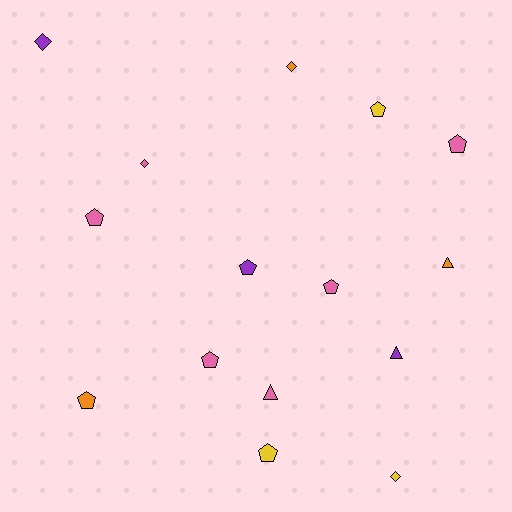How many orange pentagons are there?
There is 1 orange pentagon.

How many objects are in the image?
There are 15 objects.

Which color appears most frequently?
Pink, with 6 objects.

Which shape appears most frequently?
Pentagon, with 8 objects.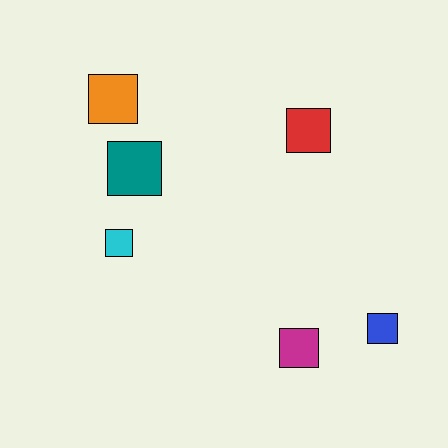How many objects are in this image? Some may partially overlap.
There are 6 objects.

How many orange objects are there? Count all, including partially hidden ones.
There is 1 orange object.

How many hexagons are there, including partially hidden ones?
There are no hexagons.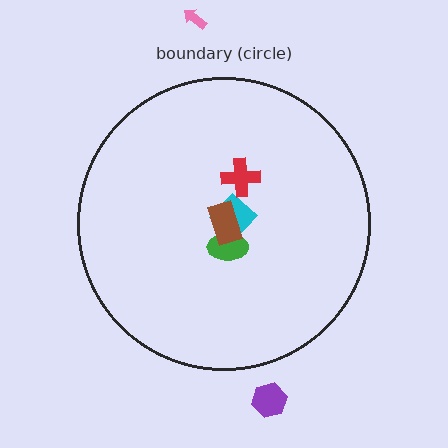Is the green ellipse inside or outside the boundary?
Inside.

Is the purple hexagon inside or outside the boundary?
Outside.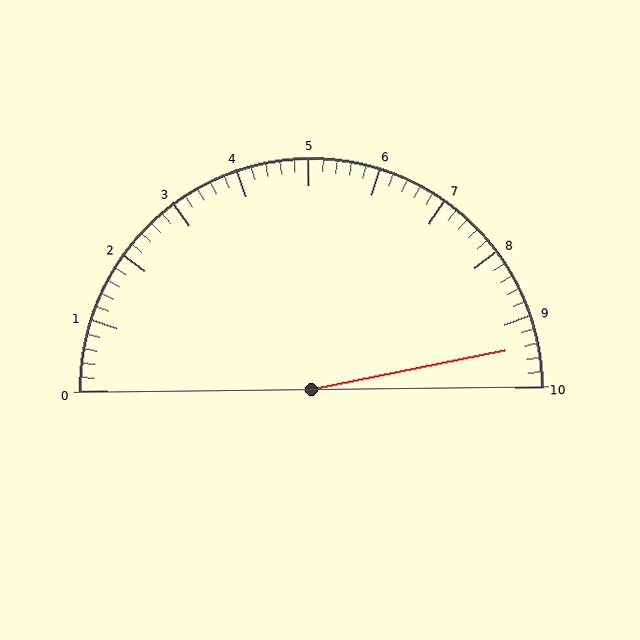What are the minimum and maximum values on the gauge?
The gauge ranges from 0 to 10.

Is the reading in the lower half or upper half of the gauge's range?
The reading is in the upper half of the range (0 to 10).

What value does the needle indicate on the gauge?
The needle indicates approximately 9.4.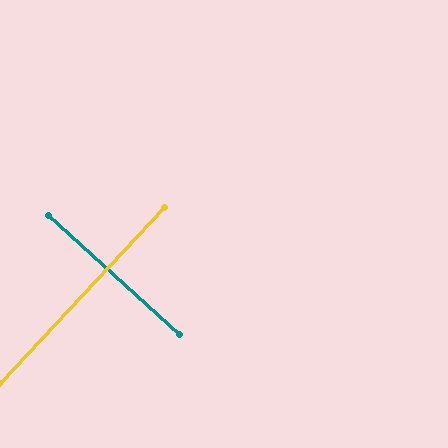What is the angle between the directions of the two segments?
Approximately 89 degrees.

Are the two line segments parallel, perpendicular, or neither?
Perpendicular — they meet at approximately 89°.